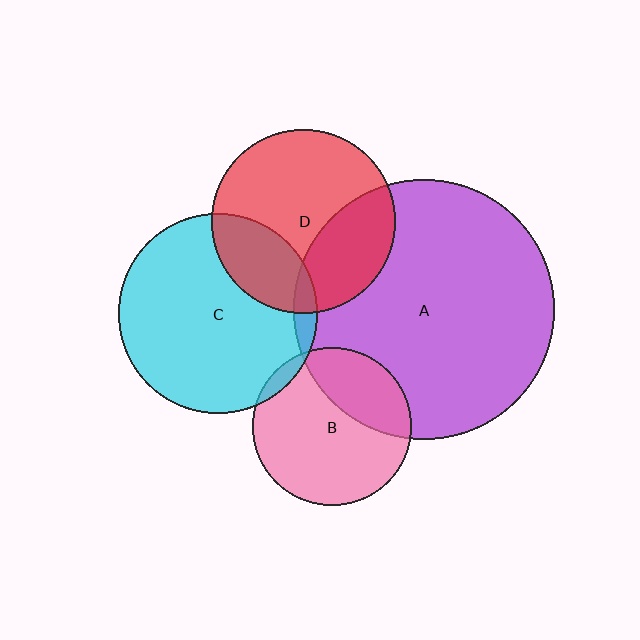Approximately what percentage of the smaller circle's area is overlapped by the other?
Approximately 30%.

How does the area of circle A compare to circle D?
Approximately 2.0 times.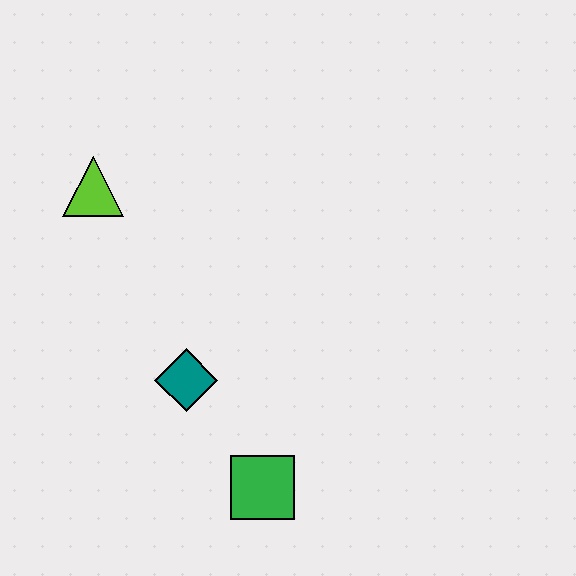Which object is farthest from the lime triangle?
The green square is farthest from the lime triangle.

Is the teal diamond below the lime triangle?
Yes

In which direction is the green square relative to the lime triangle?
The green square is below the lime triangle.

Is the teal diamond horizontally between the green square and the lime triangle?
Yes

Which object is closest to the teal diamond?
The green square is closest to the teal diamond.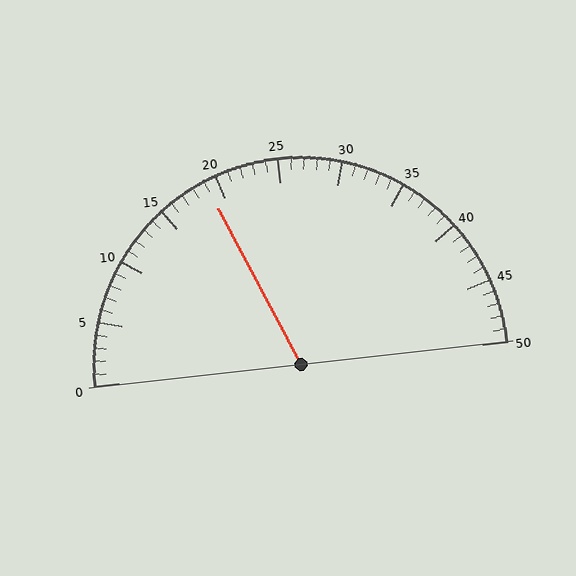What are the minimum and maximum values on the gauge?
The gauge ranges from 0 to 50.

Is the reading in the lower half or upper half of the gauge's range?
The reading is in the lower half of the range (0 to 50).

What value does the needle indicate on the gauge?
The needle indicates approximately 19.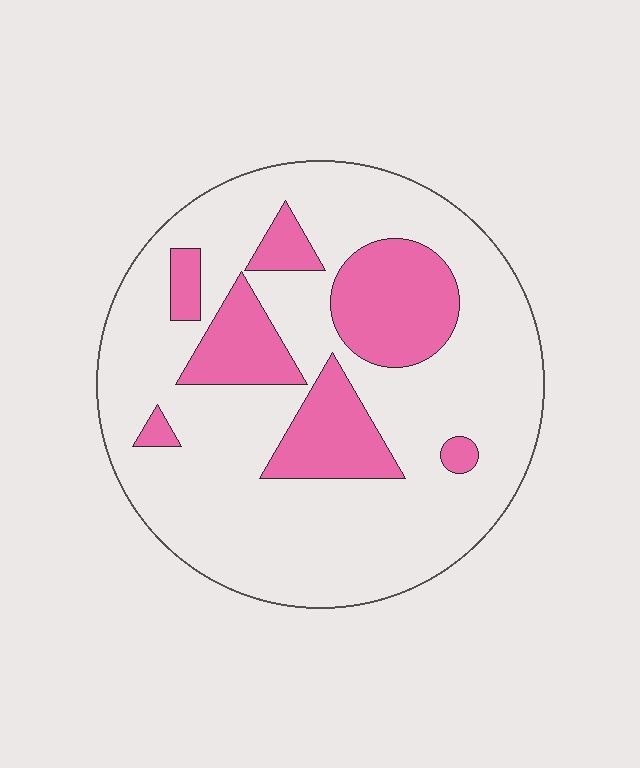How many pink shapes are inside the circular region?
7.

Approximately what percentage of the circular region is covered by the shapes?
Approximately 25%.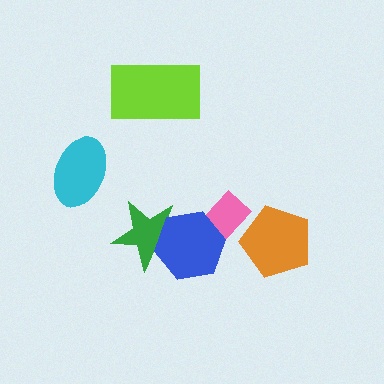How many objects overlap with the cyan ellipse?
0 objects overlap with the cyan ellipse.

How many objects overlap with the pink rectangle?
1 object overlaps with the pink rectangle.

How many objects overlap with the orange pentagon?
0 objects overlap with the orange pentagon.